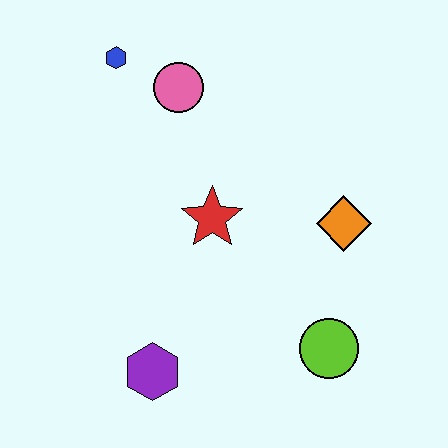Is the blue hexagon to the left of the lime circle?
Yes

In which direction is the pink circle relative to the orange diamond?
The pink circle is to the left of the orange diamond.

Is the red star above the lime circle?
Yes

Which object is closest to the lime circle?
The orange diamond is closest to the lime circle.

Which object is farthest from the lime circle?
The blue hexagon is farthest from the lime circle.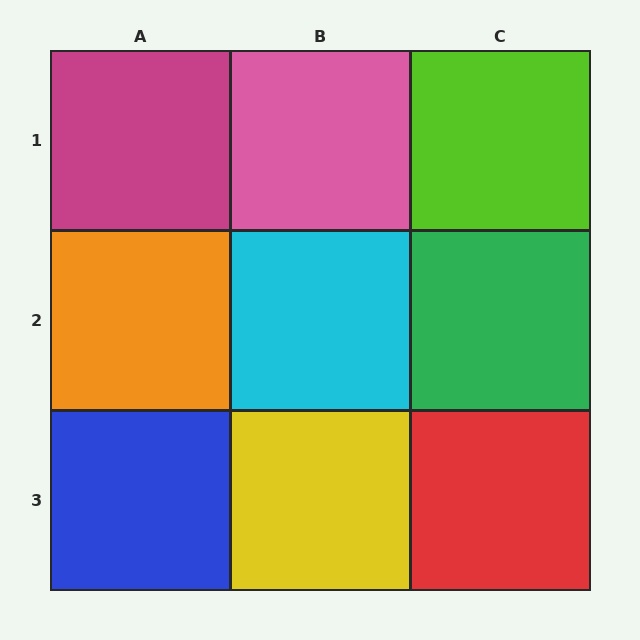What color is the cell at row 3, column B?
Yellow.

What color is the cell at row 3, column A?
Blue.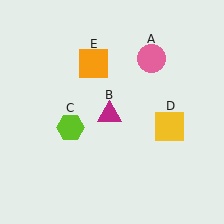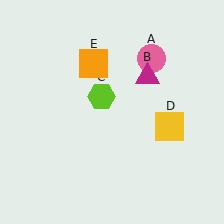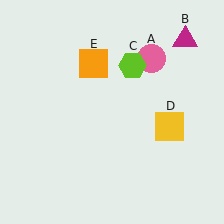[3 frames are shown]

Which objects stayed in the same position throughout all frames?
Pink circle (object A) and yellow square (object D) and orange square (object E) remained stationary.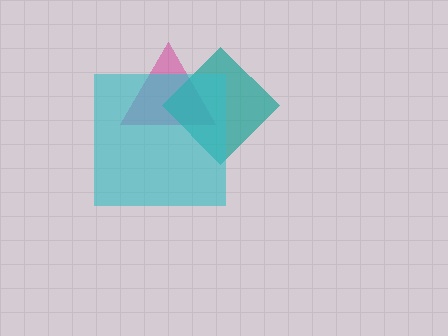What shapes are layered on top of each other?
The layered shapes are: a magenta triangle, a teal diamond, a cyan square.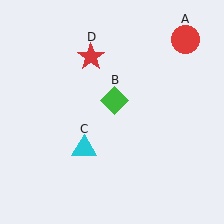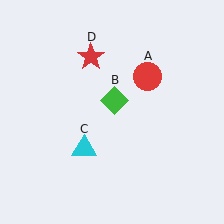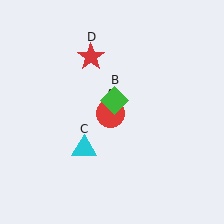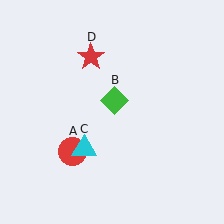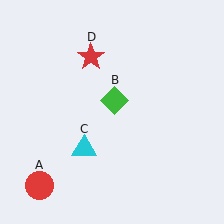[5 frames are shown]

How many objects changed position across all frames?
1 object changed position: red circle (object A).